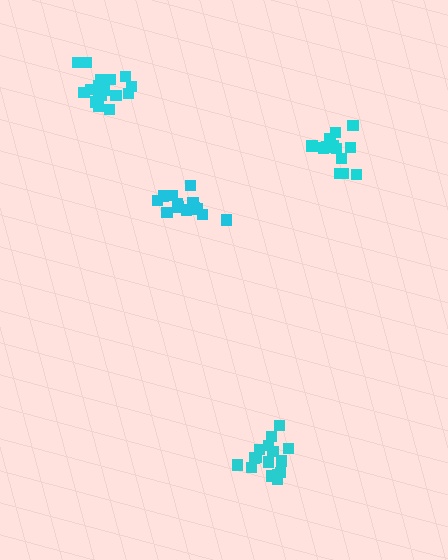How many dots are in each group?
Group 1: 14 dots, Group 2: 16 dots, Group 3: 14 dots, Group 4: 17 dots (61 total).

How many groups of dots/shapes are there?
There are 4 groups.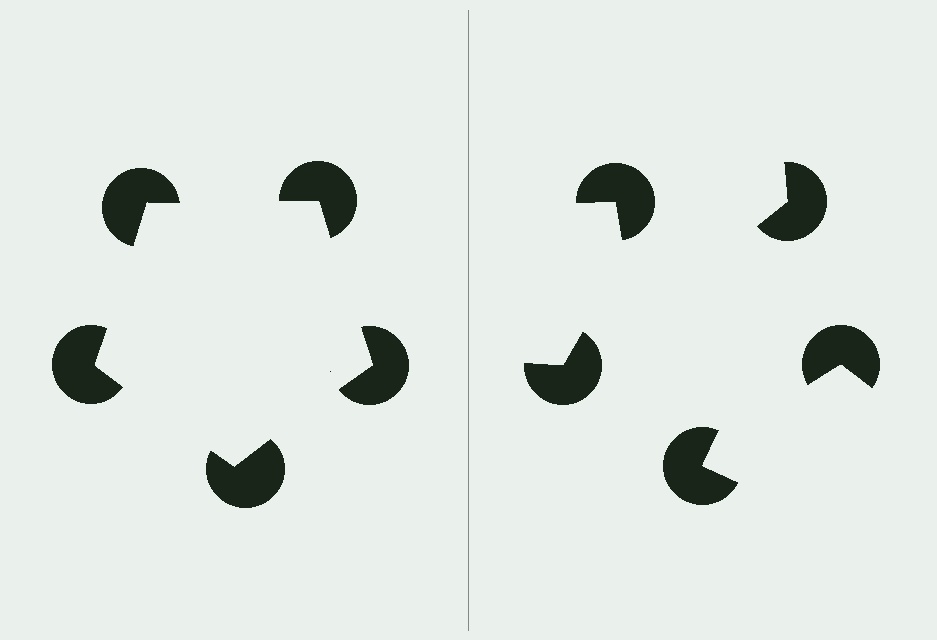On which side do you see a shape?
An illusory pentagon appears on the left side. On the right side the wedge cuts are rotated, so no coherent shape forms.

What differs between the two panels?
The pac-man discs are positioned identically on both sides; only the wedge orientations differ. On the left they align to a pentagon; on the right they are misaligned.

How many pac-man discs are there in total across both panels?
10 — 5 on each side.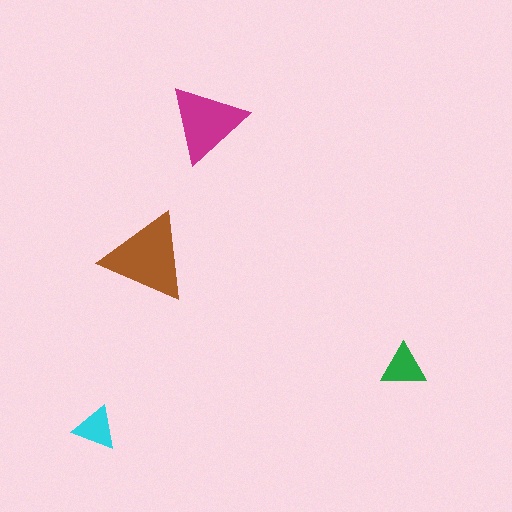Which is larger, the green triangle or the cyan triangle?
The green one.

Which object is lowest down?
The cyan triangle is bottommost.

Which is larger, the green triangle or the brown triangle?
The brown one.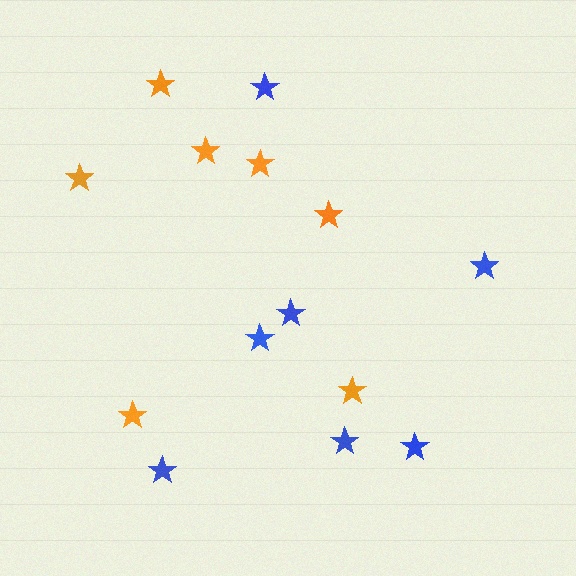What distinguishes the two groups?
There are 2 groups: one group of orange stars (7) and one group of blue stars (7).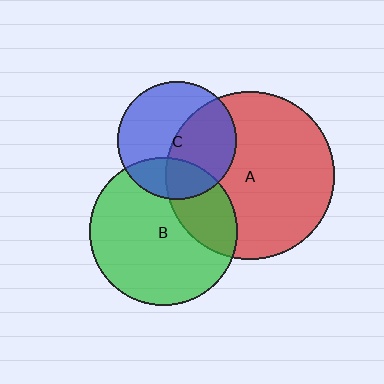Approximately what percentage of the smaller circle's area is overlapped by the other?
Approximately 25%.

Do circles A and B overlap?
Yes.